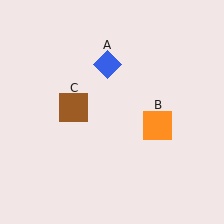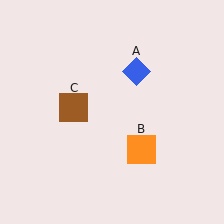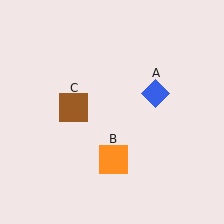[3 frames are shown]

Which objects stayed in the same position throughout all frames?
Brown square (object C) remained stationary.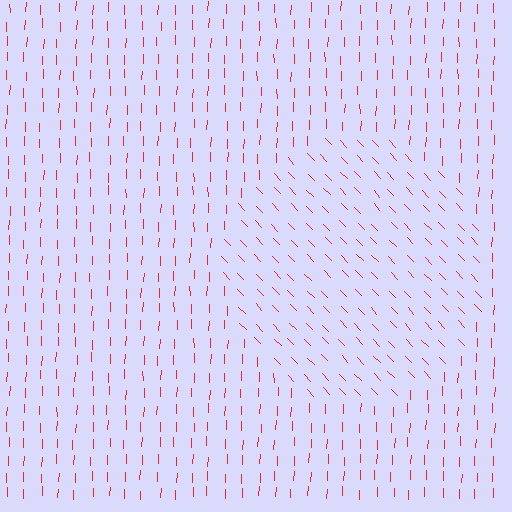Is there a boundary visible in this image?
Yes, there is a texture boundary formed by a change in line orientation.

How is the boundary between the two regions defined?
The boundary is defined purely by a change in line orientation (approximately 45 degrees difference). All lines are the same color and thickness.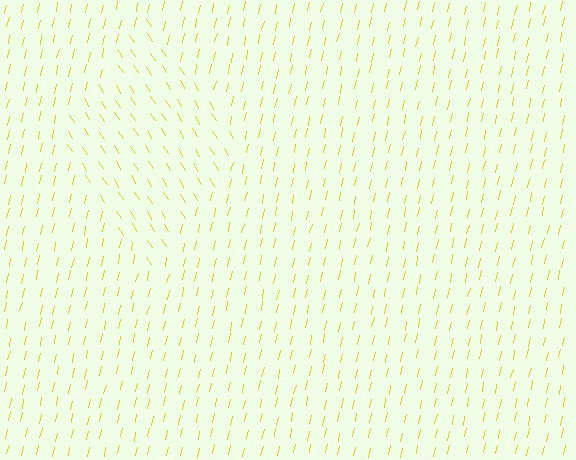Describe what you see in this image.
The image is filled with small yellow line segments. A diamond region in the image has lines oriented differently from the surrounding lines, creating a visible texture boundary.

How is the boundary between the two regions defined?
The boundary is defined purely by a change in line orientation (approximately 45 degrees difference). All lines are the same color and thickness.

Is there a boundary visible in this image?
Yes, there is a texture boundary formed by a change in line orientation.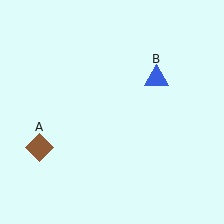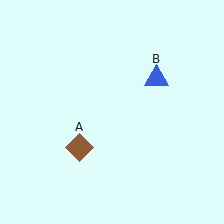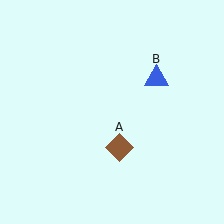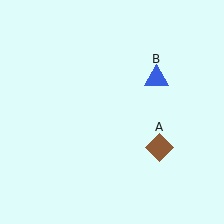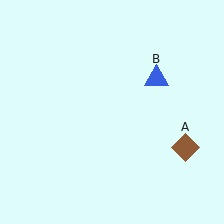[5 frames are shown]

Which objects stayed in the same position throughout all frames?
Blue triangle (object B) remained stationary.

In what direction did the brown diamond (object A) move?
The brown diamond (object A) moved right.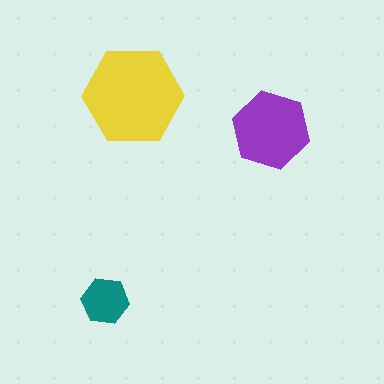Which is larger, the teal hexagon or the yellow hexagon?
The yellow one.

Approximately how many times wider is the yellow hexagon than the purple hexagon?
About 1.5 times wider.